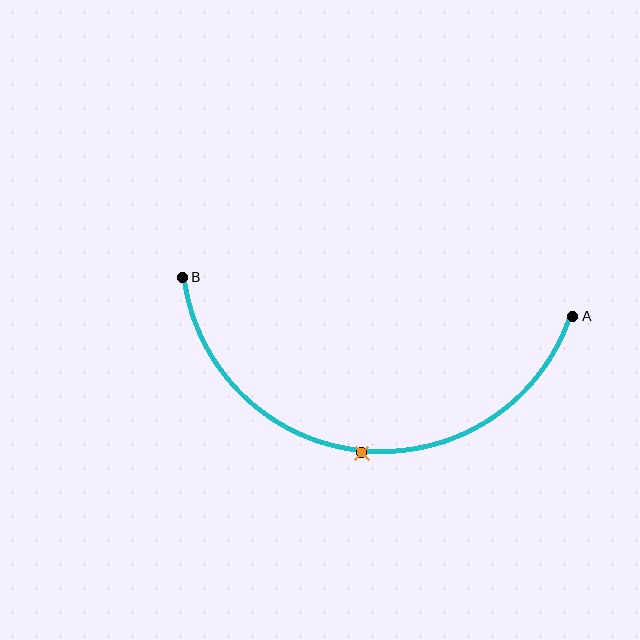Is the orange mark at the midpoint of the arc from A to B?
Yes. The orange mark lies on the arc at equal arc-length from both A and B — it is the arc midpoint.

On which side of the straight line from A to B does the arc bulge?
The arc bulges below the straight line connecting A and B.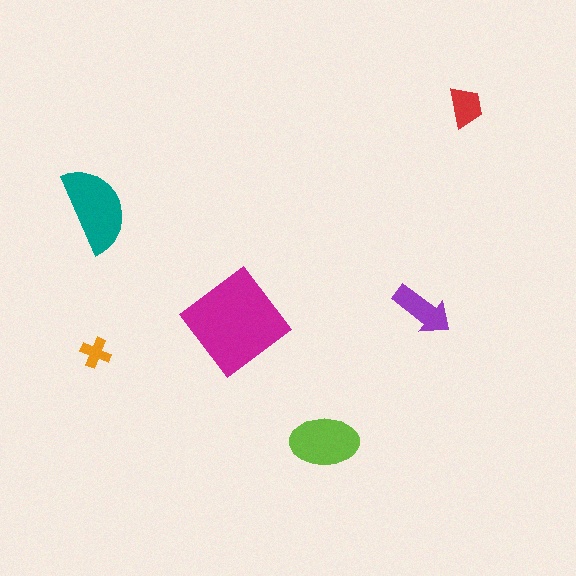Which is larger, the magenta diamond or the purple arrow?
The magenta diamond.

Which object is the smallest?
The orange cross.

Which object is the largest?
The magenta diamond.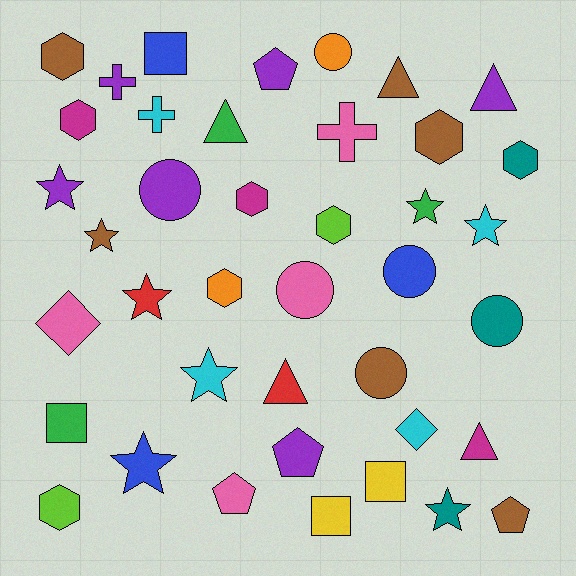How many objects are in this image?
There are 40 objects.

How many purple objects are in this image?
There are 6 purple objects.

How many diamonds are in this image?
There are 2 diamonds.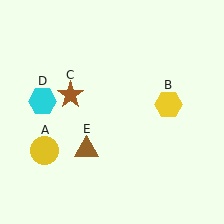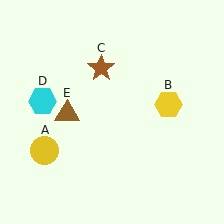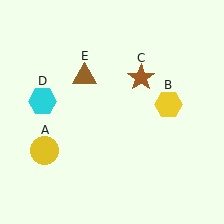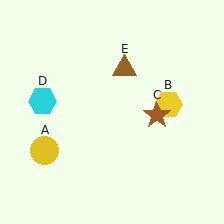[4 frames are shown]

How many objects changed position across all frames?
2 objects changed position: brown star (object C), brown triangle (object E).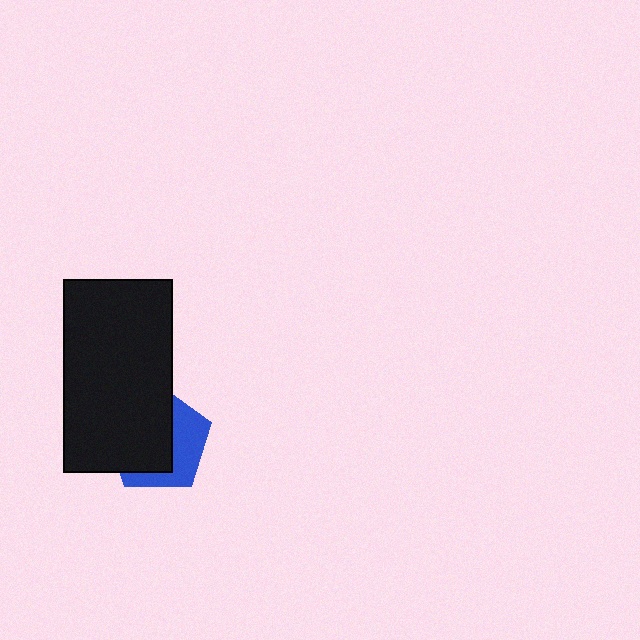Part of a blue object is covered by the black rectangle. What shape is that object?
It is a pentagon.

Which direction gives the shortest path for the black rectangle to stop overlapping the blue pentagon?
Moving left gives the shortest separation.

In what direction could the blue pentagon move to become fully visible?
The blue pentagon could move right. That would shift it out from behind the black rectangle entirely.